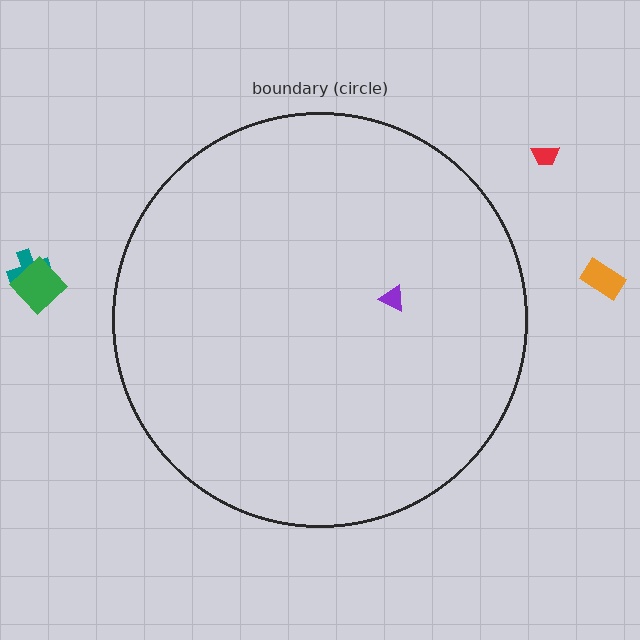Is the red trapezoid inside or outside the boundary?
Outside.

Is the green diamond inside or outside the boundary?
Outside.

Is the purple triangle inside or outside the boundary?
Inside.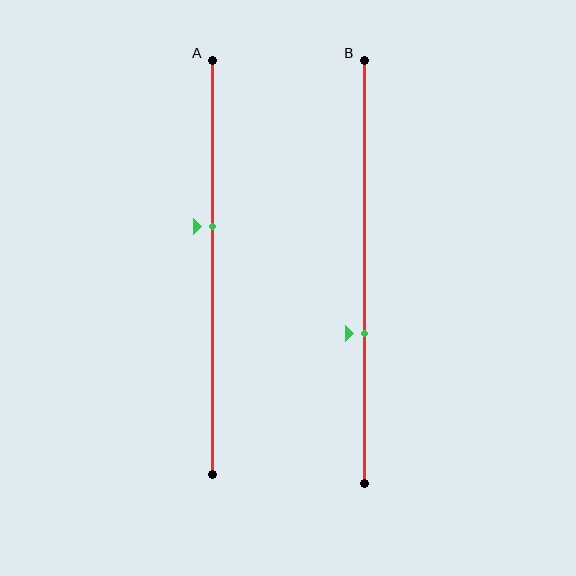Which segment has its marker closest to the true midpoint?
Segment A has its marker closest to the true midpoint.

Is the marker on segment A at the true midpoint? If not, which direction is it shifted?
No, the marker on segment A is shifted upward by about 10% of the segment length.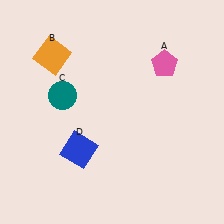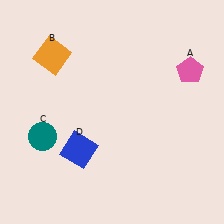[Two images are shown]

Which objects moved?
The objects that moved are: the pink pentagon (A), the teal circle (C).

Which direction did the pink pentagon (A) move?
The pink pentagon (A) moved right.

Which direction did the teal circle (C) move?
The teal circle (C) moved down.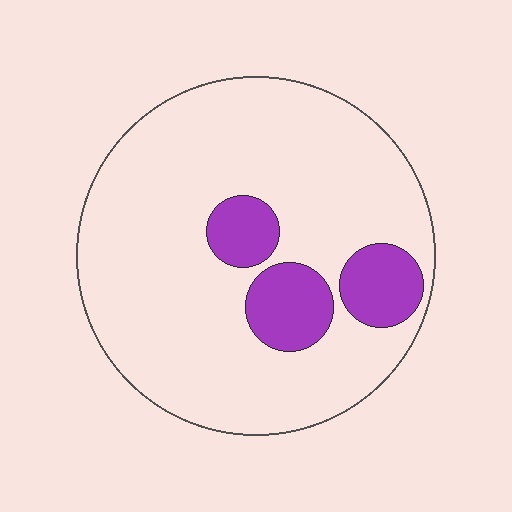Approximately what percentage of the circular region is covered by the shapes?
Approximately 15%.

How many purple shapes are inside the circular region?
3.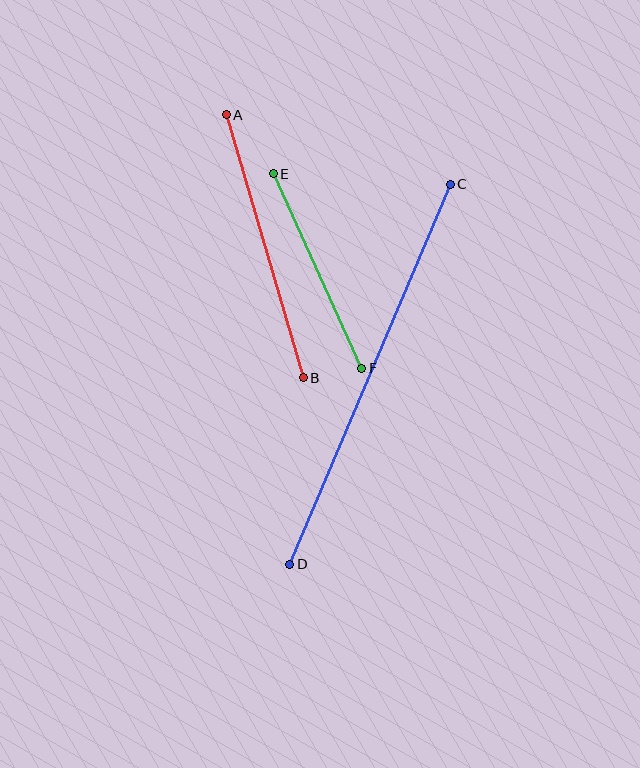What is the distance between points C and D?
The distance is approximately 413 pixels.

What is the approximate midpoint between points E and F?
The midpoint is at approximately (318, 271) pixels.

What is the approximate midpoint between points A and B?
The midpoint is at approximately (265, 246) pixels.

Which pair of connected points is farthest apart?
Points C and D are farthest apart.